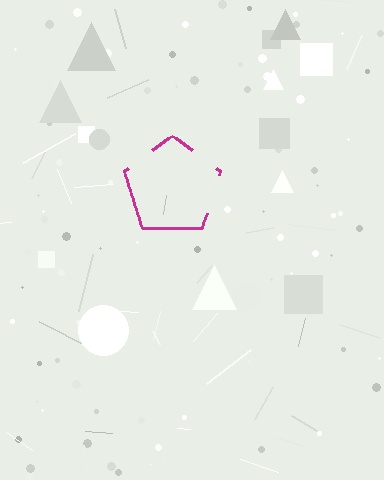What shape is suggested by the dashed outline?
The dashed outline suggests a pentagon.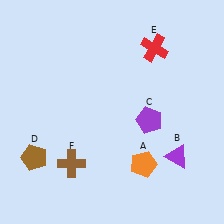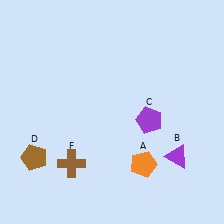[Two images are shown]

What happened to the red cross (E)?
The red cross (E) was removed in Image 2. It was in the top-right area of Image 1.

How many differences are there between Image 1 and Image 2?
There is 1 difference between the two images.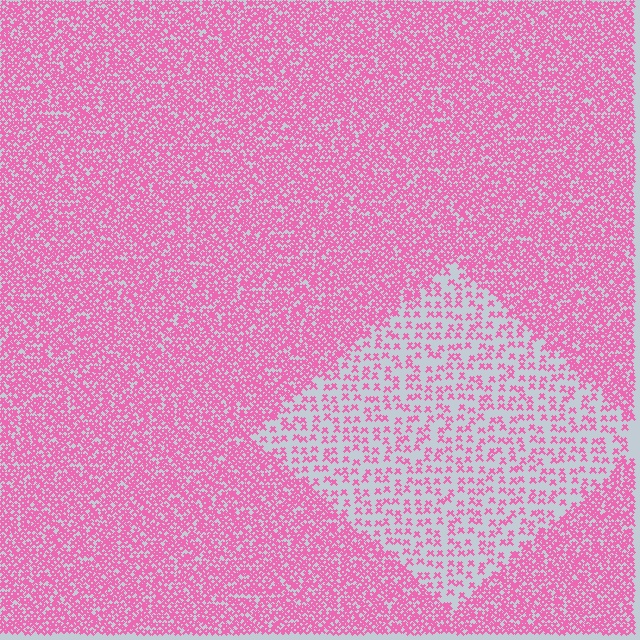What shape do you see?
I see a diamond.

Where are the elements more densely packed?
The elements are more densely packed outside the diamond boundary.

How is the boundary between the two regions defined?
The boundary is defined by a change in element density (approximately 2.7x ratio). All elements are the same color, size, and shape.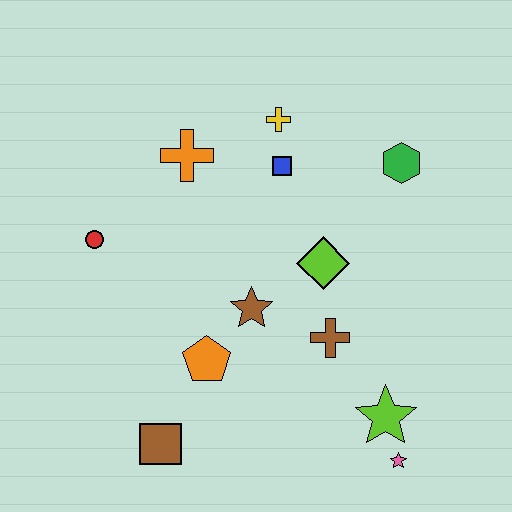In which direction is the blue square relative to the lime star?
The blue square is above the lime star.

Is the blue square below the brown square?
No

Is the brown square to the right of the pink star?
No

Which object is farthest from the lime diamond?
The brown square is farthest from the lime diamond.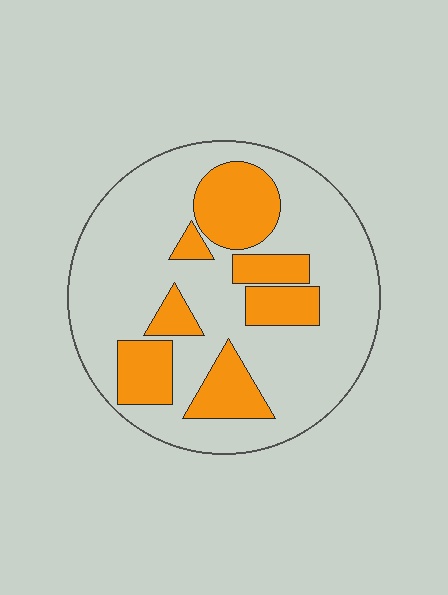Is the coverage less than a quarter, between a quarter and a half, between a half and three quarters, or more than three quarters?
Between a quarter and a half.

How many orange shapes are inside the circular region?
7.